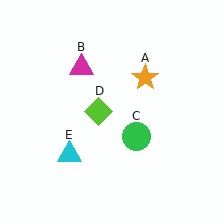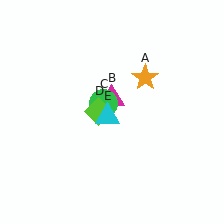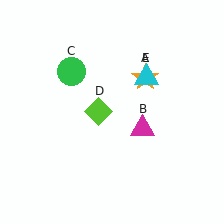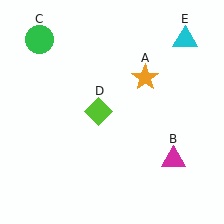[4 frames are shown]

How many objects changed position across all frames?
3 objects changed position: magenta triangle (object B), green circle (object C), cyan triangle (object E).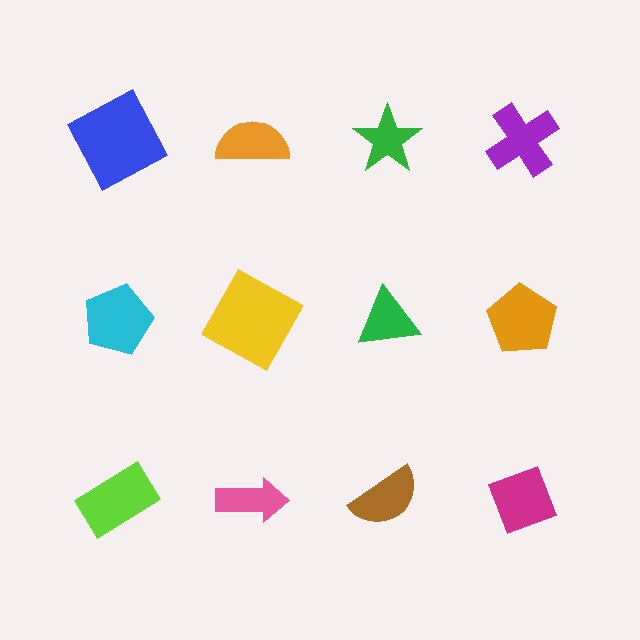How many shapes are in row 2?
4 shapes.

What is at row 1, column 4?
A purple cross.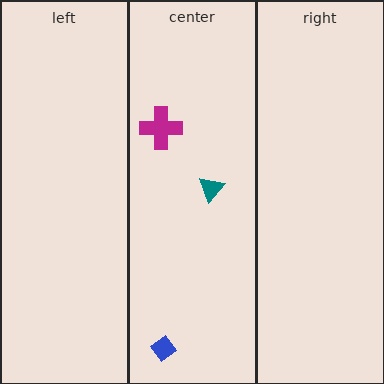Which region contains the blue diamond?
The center region.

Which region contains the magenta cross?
The center region.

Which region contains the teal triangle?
The center region.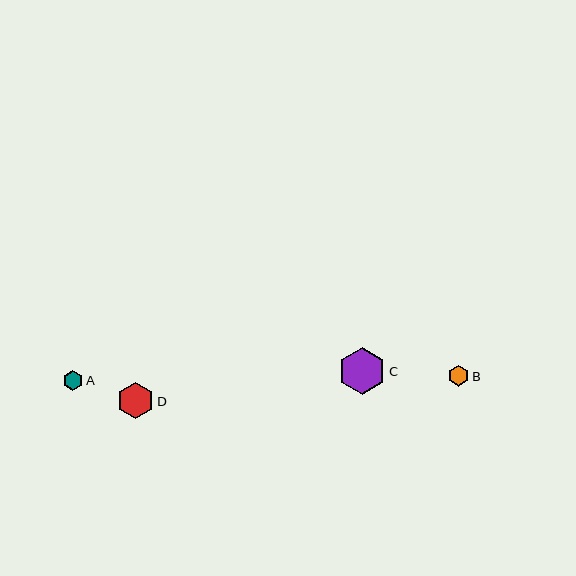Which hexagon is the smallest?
Hexagon A is the smallest with a size of approximately 20 pixels.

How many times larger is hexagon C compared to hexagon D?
Hexagon C is approximately 1.3 times the size of hexagon D.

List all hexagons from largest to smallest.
From largest to smallest: C, D, B, A.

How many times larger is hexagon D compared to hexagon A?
Hexagon D is approximately 1.8 times the size of hexagon A.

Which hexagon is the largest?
Hexagon C is the largest with a size of approximately 47 pixels.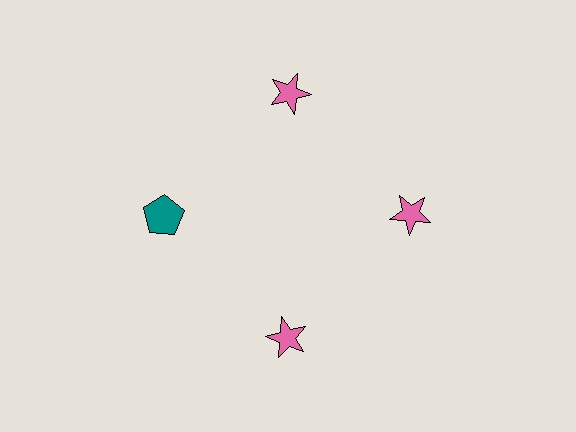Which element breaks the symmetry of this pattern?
The teal pentagon at roughly the 9 o'clock position breaks the symmetry. All other shapes are pink stars.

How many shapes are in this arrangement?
There are 4 shapes arranged in a ring pattern.